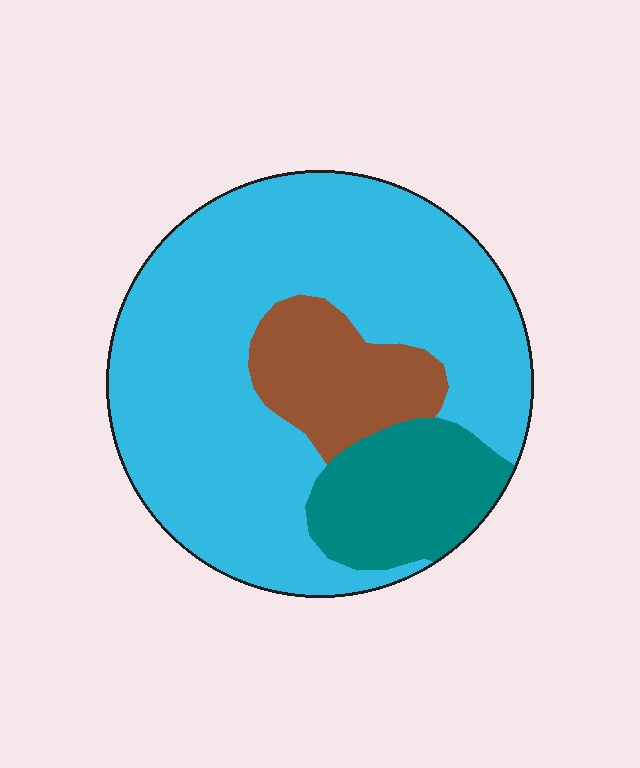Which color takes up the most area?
Cyan, at roughly 70%.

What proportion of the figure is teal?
Teal covers roughly 15% of the figure.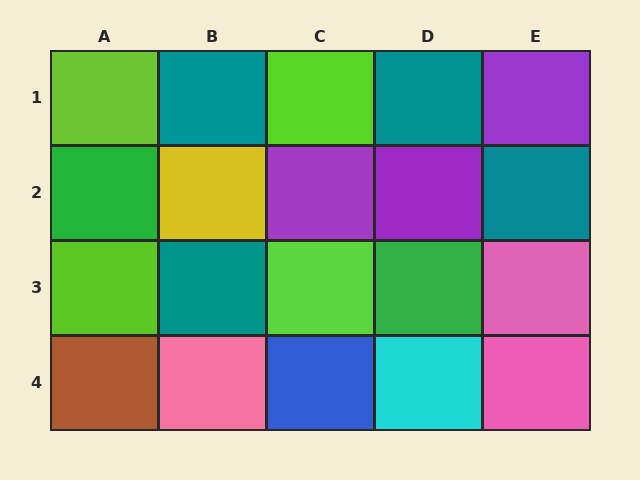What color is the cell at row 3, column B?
Teal.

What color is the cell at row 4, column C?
Blue.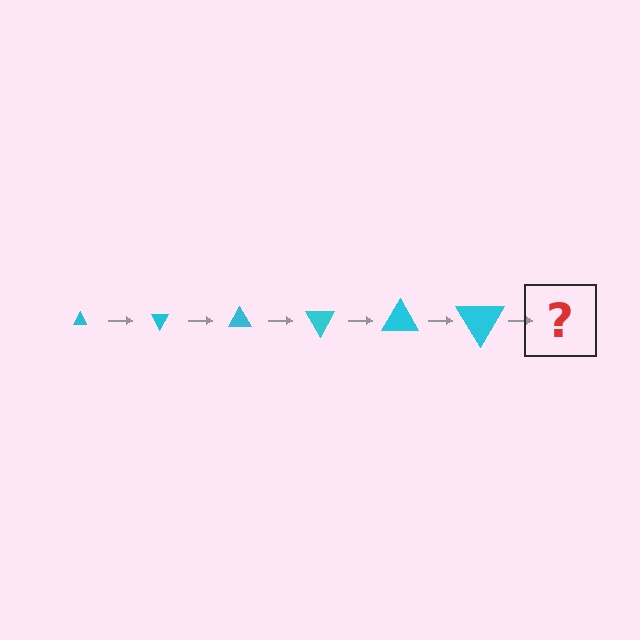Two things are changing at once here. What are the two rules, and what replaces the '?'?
The two rules are that the triangle grows larger each step and it rotates 60 degrees each step. The '?' should be a triangle, larger than the previous one and rotated 360 degrees from the start.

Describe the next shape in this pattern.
It should be a triangle, larger than the previous one and rotated 360 degrees from the start.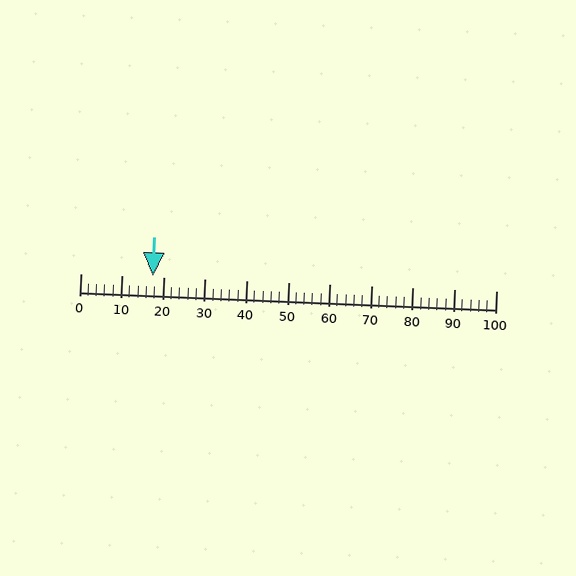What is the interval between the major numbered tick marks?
The major tick marks are spaced 10 units apart.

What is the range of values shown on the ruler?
The ruler shows values from 0 to 100.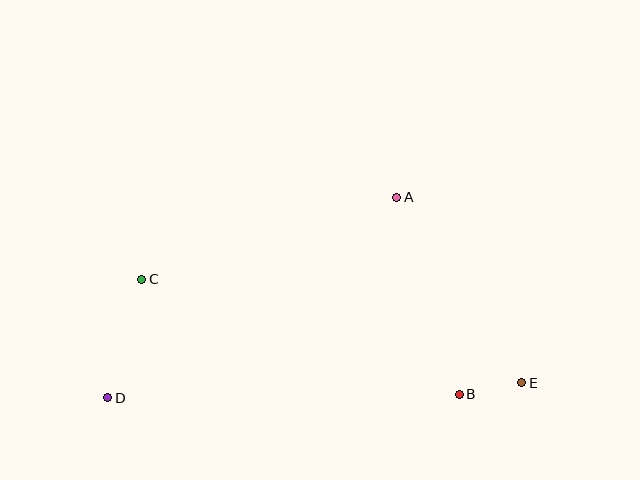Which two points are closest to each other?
Points B and E are closest to each other.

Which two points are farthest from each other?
Points D and E are farthest from each other.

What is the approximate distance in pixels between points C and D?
The distance between C and D is approximately 123 pixels.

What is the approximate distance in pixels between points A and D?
The distance between A and D is approximately 352 pixels.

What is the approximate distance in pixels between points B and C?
The distance between B and C is approximately 338 pixels.